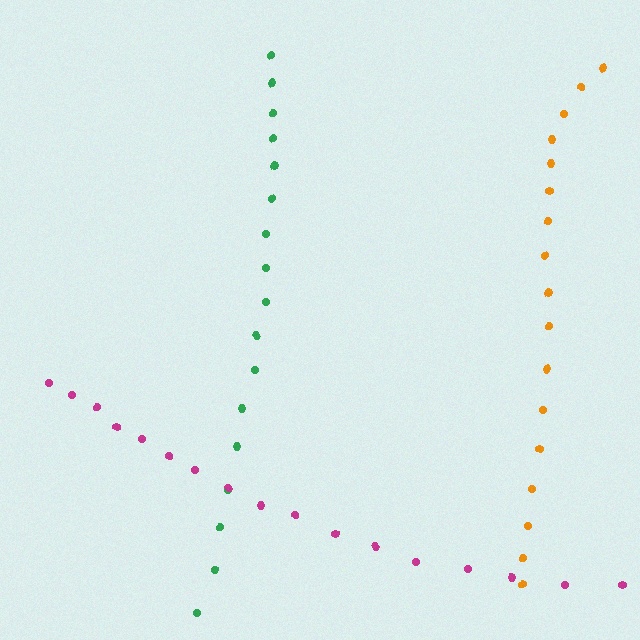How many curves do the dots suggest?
There are 3 distinct paths.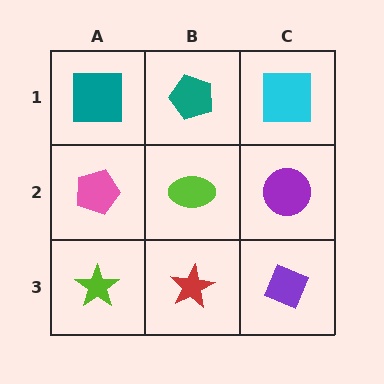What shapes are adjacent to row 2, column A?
A teal square (row 1, column A), a lime star (row 3, column A), a lime ellipse (row 2, column B).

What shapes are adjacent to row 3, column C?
A purple circle (row 2, column C), a red star (row 3, column B).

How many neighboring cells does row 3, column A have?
2.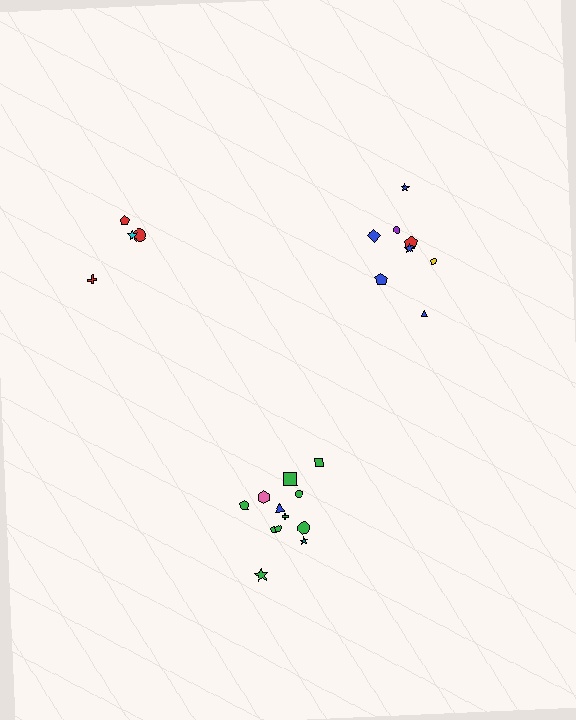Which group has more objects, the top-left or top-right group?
The top-right group.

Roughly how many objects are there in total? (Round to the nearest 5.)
Roughly 25 objects in total.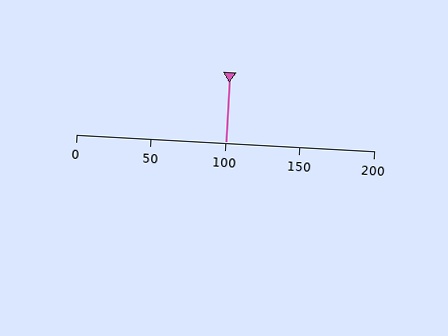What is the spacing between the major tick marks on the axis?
The major ticks are spaced 50 apart.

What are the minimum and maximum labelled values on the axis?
The axis runs from 0 to 200.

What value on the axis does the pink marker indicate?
The marker indicates approximately 100.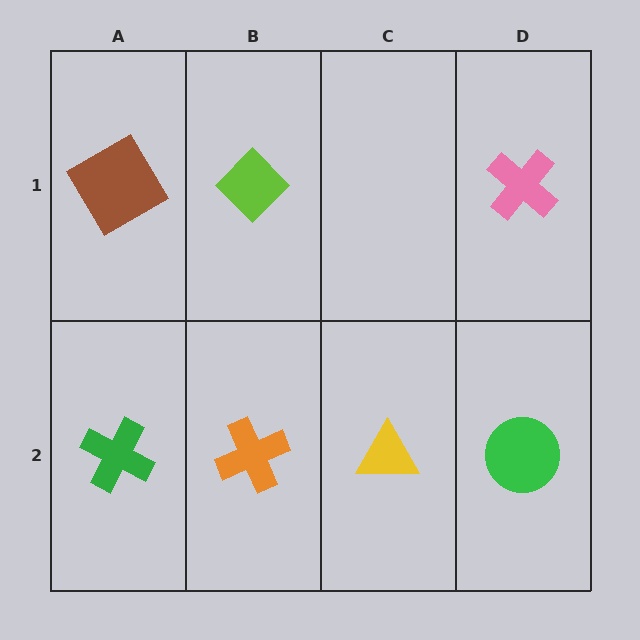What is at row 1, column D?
A pink cross.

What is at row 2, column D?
A green circle.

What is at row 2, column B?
An orange cross.